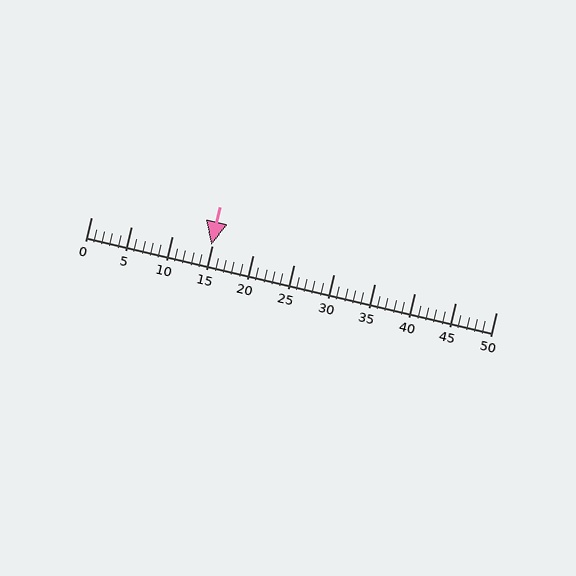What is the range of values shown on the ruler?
The ruler shows values from 0 to 50.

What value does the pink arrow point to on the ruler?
The pink arrow points to approximately 15.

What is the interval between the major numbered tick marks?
The major tick marks are spaced 5 units apart.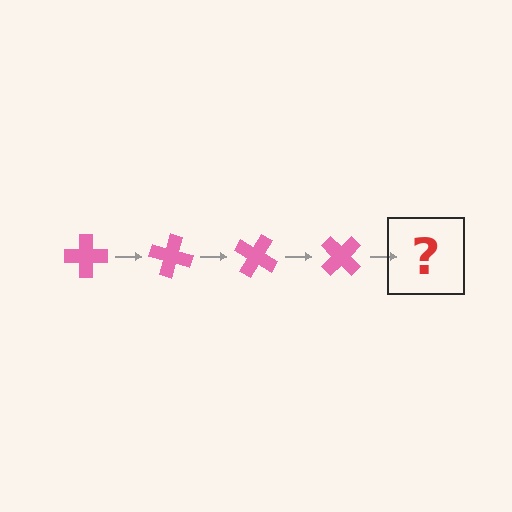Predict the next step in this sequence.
The next step is a pink cross rotated 60 degrees.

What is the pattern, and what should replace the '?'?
The pattern is that the cross rotates 15 degrees each step. The '?' should be a pink cross rotated 60 degrees.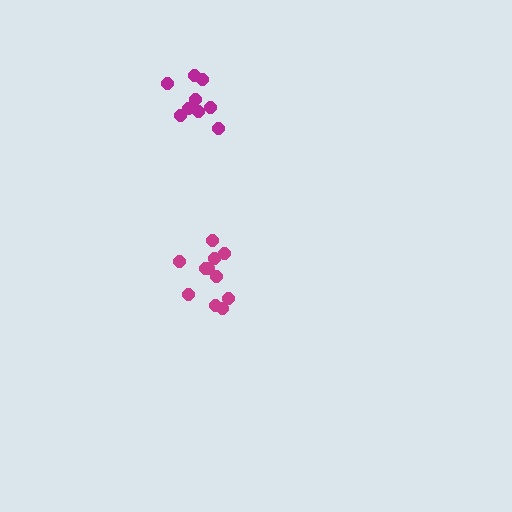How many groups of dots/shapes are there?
There are 2 groups.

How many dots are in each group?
Group 1: 9 dots, Group 2: 11 dots (20 total).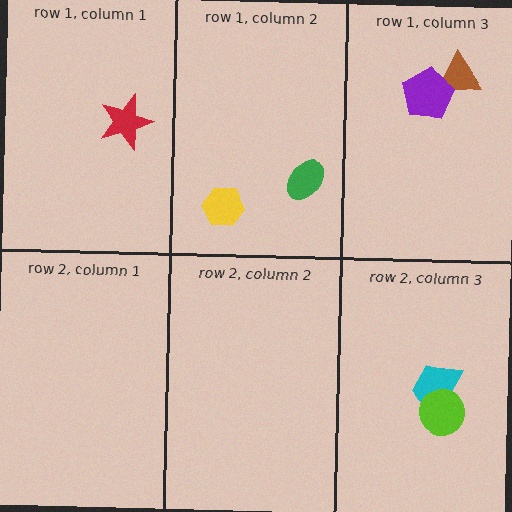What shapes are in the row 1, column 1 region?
The red star.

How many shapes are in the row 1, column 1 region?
1.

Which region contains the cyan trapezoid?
The row 2, column 3 region.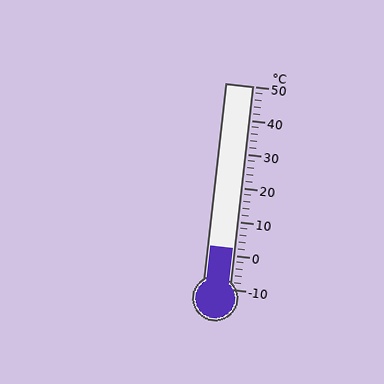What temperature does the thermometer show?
The thermometer shows approximately 2°C.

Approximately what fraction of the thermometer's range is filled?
The thermometer is filled to approximately 20% of its range.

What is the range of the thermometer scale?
The thermometer scale ranges from -10°C to 50°C.